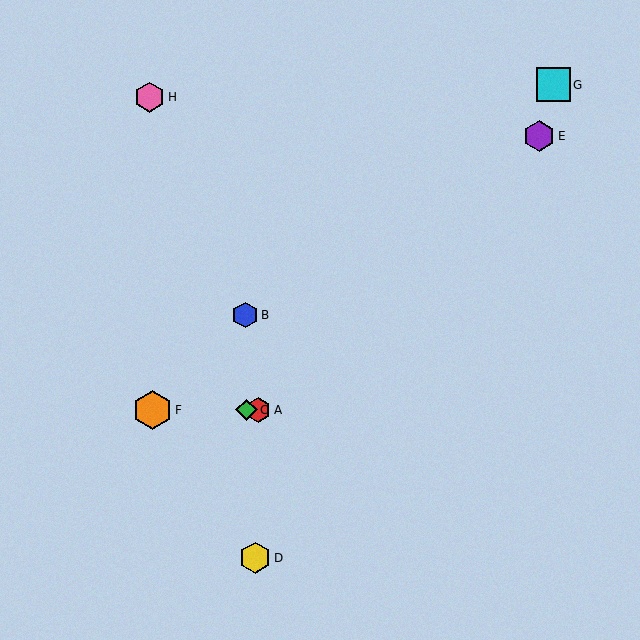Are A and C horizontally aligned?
Yes, both are at y≈410.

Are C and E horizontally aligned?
No, C is at y≈410 and E is at y≈136.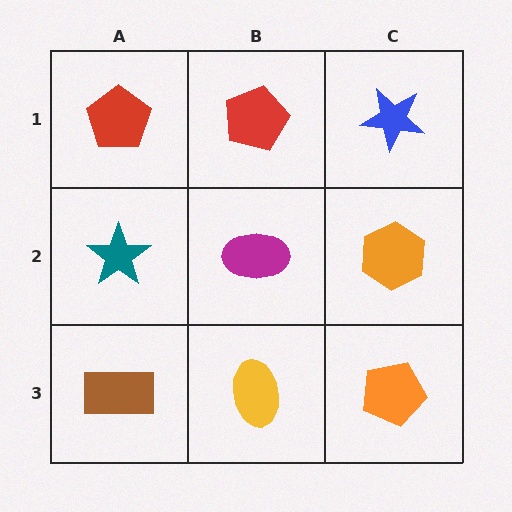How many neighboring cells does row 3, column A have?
2.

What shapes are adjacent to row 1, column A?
A teal star (row 2, column A), a red pentagon (row 1, column B).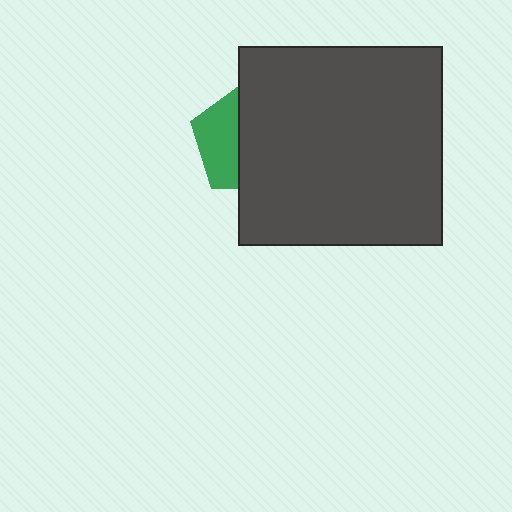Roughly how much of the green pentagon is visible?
A small part of it is visible (roughly 38%).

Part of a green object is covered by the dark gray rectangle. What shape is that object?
It is a pentagon.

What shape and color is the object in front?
The object in front is a dark gray rectangle.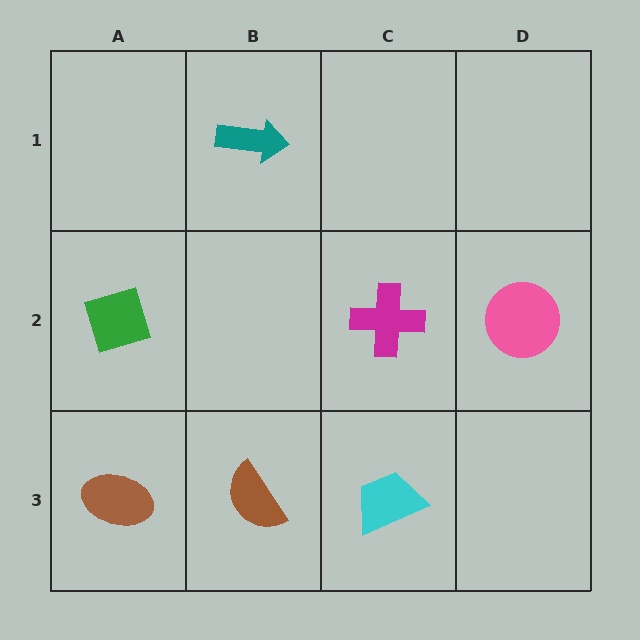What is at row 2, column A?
A green diamond.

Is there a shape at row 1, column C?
No, that cell is empty.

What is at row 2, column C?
A magenta cross.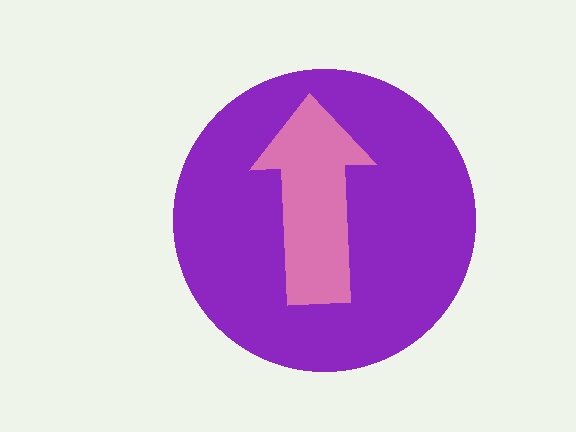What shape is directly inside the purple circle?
The pink arrow.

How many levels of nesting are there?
2.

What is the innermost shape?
The pink arrow.